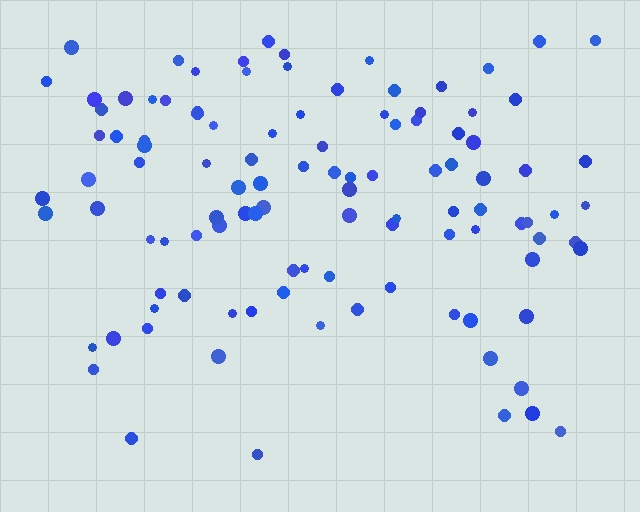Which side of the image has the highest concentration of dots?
The top.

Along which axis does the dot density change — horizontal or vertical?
Vertical.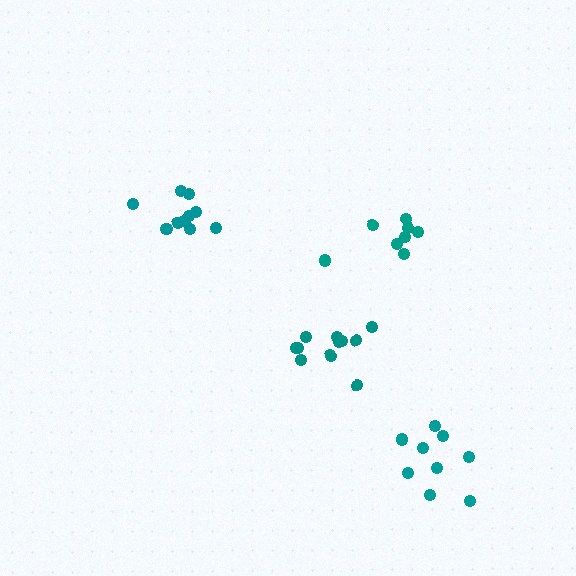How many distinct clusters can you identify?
There are 4 distinct clusters.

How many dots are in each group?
Group 1: 8 dots, Group 2: 9 dots, Group 3: 10 dots, Group 4: 11 dots (38 total).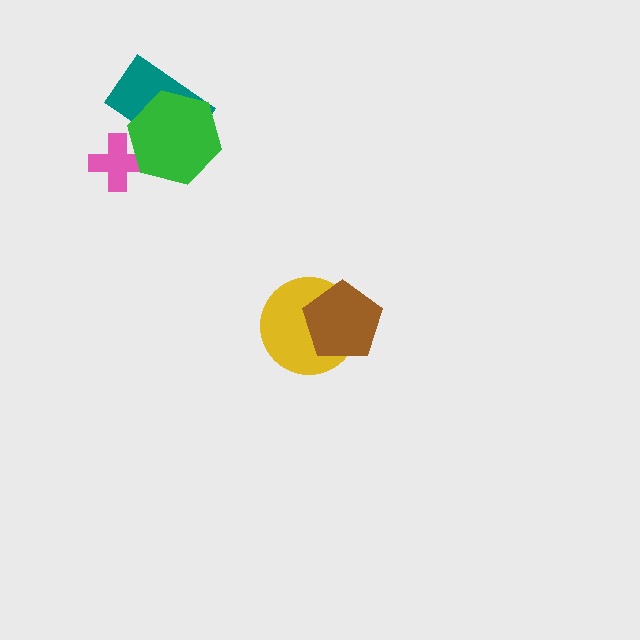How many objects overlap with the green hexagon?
2 objects overlap with the green hexagon.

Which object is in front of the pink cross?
The green hexagon is in front of the pink cross.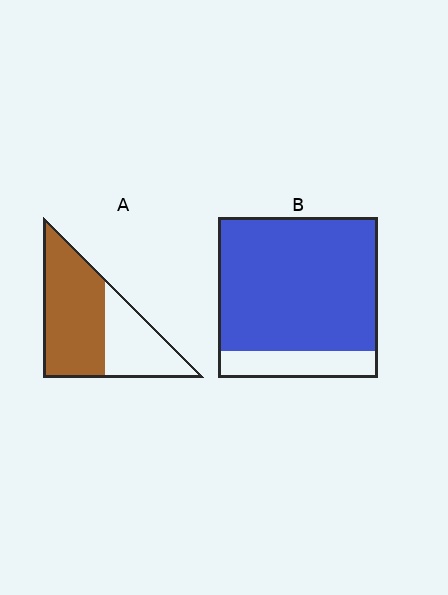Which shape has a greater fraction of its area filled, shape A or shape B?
Shape B.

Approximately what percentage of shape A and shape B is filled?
A is approximately 60% and B is approximately 85%.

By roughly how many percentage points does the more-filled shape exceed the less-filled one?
By roughly 20 percentage points (B over A).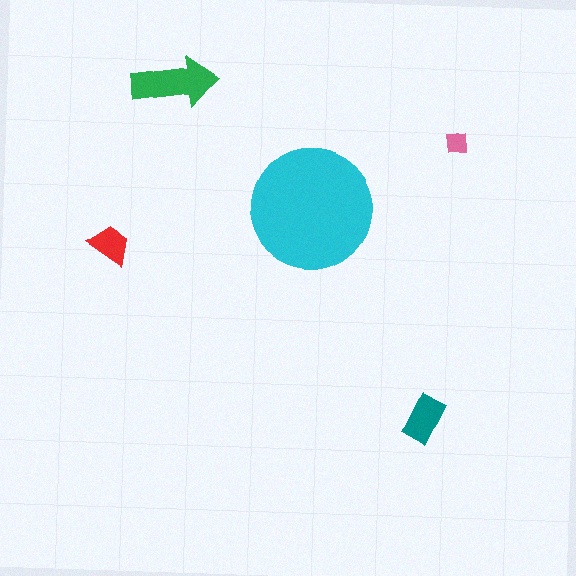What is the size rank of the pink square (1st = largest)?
5th.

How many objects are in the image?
There are 5 objects in the image.